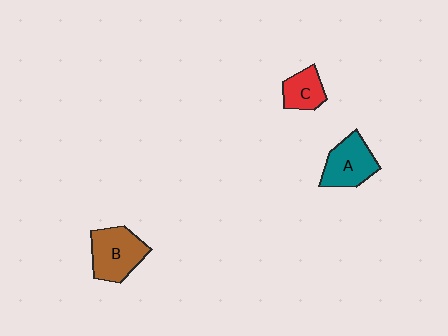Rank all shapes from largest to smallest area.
From largest to smallest: B (brown), A (teal), C (red).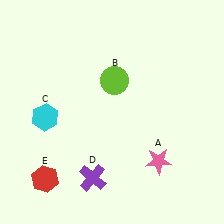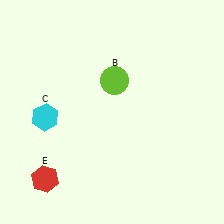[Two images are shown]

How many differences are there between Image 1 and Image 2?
There are 2 differences between the two images.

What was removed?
The pink star (A), the purple cross (D) were removed in Image 2.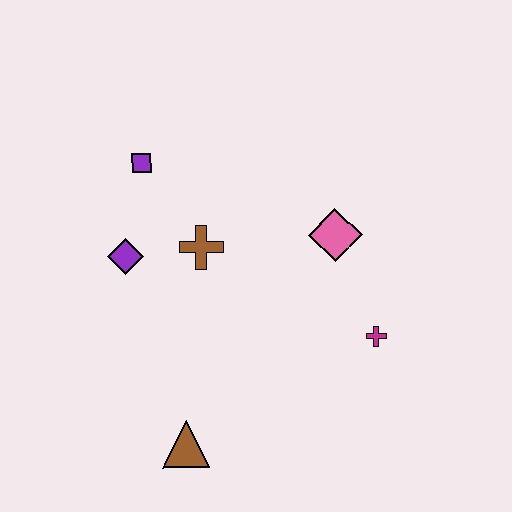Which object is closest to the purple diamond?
The brown cross is closest to the purple diamond.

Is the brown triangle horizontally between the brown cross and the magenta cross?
No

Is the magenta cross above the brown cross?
No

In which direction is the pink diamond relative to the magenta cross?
The pink diamond is above the magenta cross.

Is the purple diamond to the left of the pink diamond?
Yes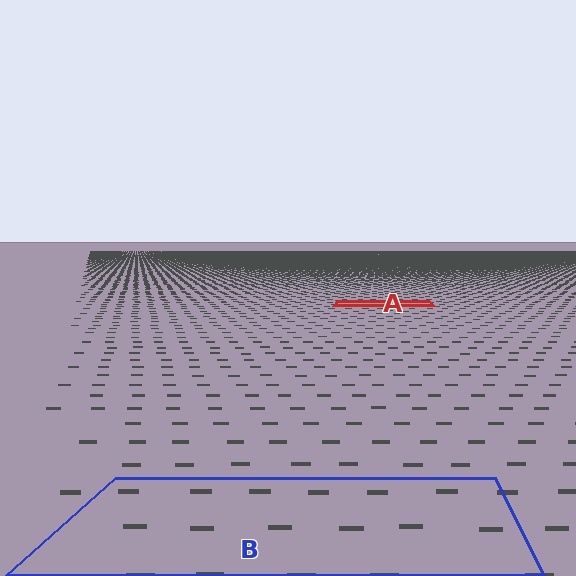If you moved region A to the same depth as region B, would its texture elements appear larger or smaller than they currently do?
They would appear larger. At a closer depth, the same texture elements are projected at a bigger on-screen size.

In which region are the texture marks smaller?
The texture marks are smaller in region A, because it is farther away.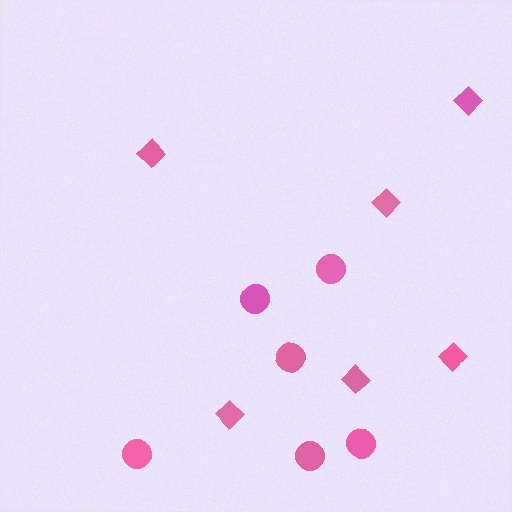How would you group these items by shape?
There are 2 groups: one group of circles (6) and one group of diamonds (6).